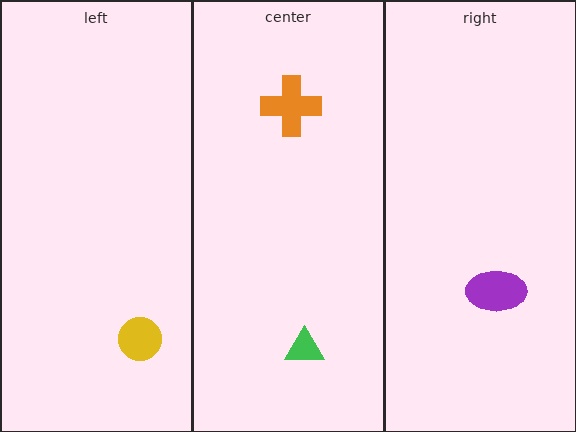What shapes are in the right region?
The purple ellipse.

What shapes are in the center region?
The green triangle, the orange cross.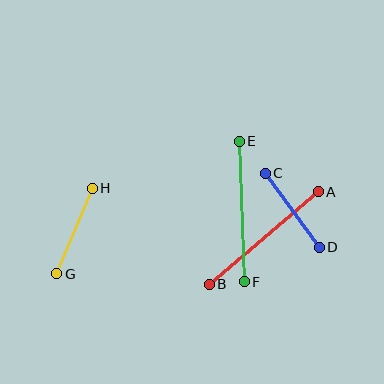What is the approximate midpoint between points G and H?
The midpoint is at approximately (75, 231) pixels.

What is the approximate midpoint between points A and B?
The midpoint is at approximately (264, 238) pixels.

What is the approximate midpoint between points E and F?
The midpoint is at approximately (242, 211) pixels.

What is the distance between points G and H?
The distance is approximately 92 pixels.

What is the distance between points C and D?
The distance is approximately 92 pixels.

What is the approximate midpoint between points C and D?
The midpoint is at approximately (292, 210) pixels.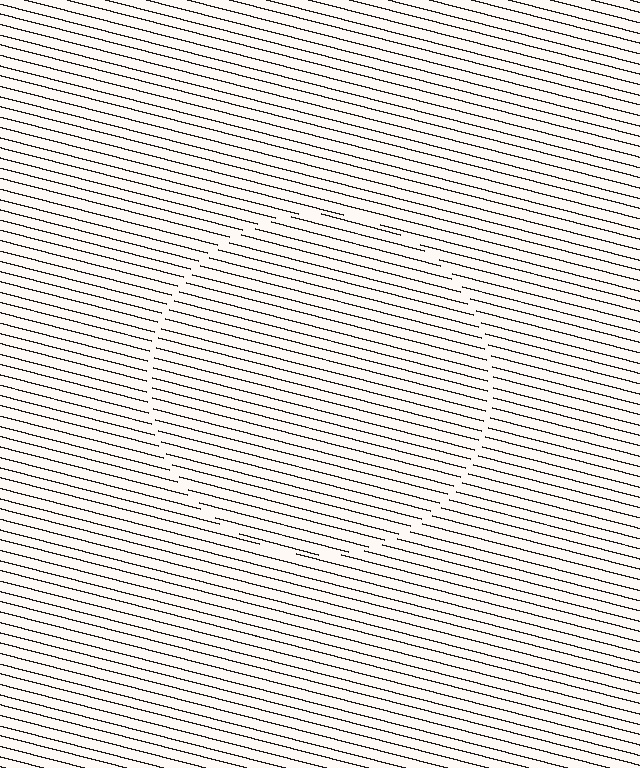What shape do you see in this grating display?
An illusory circle. The interior of the shape contains the same grating, shifted by half a period — the contour is defined by the phase discontinuity where line-ends from the inner and outer gratings abut.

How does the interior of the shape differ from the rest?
The interior of the shape contains the same grating, shifted by half a period — the contour is defined by the phase discontinuity where line-ends from the inner and outer gratings abut.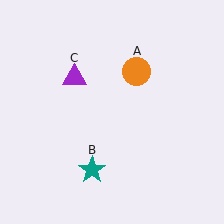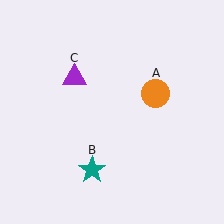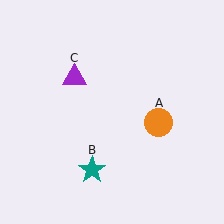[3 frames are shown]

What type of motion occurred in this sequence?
The orange circle (object A) rotated clockwise around the center of the scene.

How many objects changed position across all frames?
1 object changed position: orange circle (object A).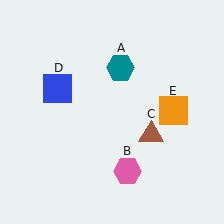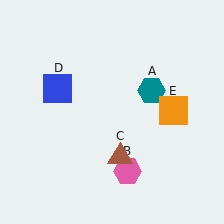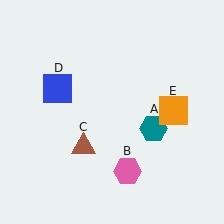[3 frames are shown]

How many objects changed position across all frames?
2 objects changed position: teal hexagon (object A), brown triangle (object C).